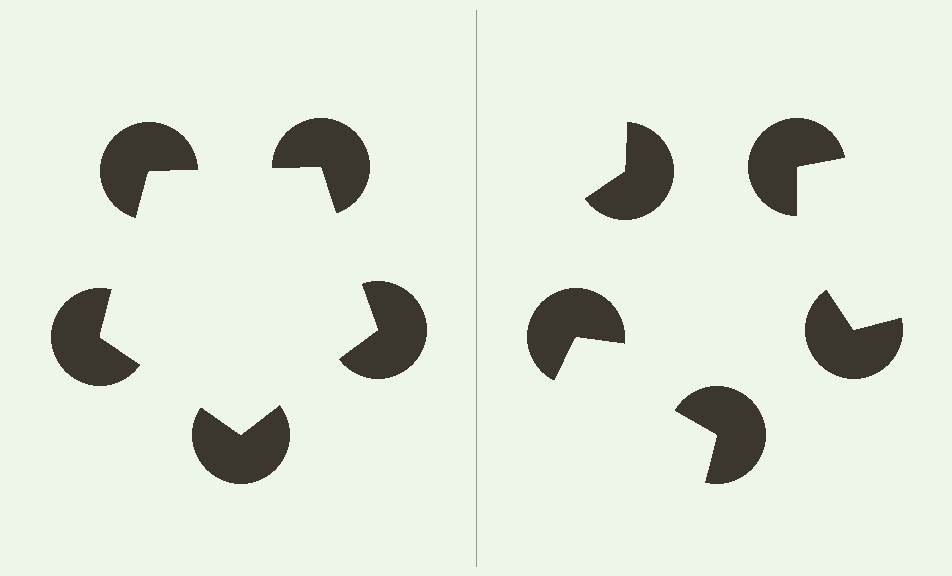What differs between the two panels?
The pac-man discs are positioned identically on both sides; only the wedge orientations differ. On the left they align to a pentagon; on the right they are misaligned.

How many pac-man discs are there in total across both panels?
10 — 5 on each side.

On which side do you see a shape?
An illusory pentagon appears on the left side. On the right side the wedge cuts are rotated, so no coherent shape forms.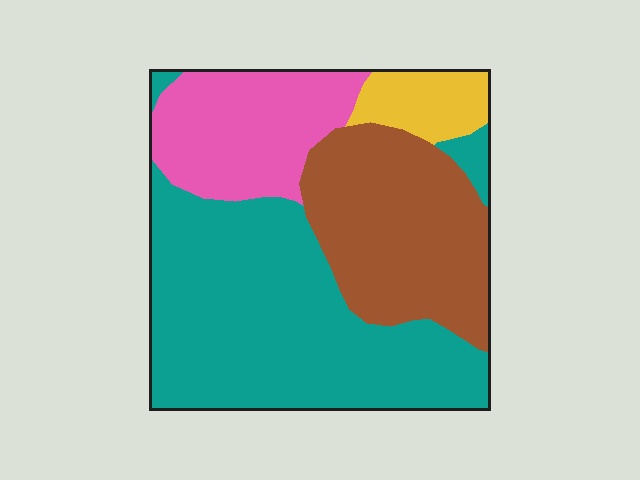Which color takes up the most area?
Teal, at roughly 45%.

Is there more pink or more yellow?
Pink.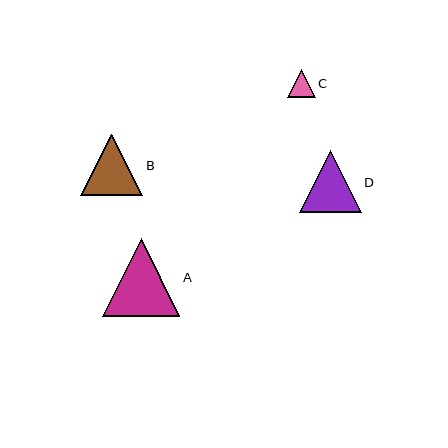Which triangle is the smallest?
Triangle C is the smallest with a size of approximately 28 pixels.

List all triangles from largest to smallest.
From largest to smallest: A, D, B, C.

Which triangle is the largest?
Triangle A is the largest with a size of approximately 77 pixels.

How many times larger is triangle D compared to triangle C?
Triangle D is approximately 2.2 times the size of triangle C.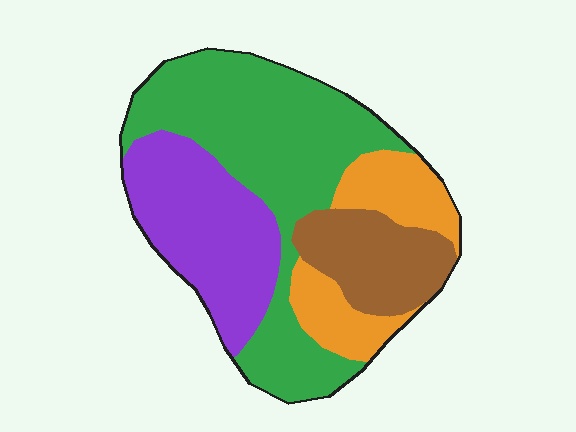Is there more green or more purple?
Green.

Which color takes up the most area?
Green, at roughly 45%.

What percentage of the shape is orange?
Orange takes up about one sixth (1/6) of the shape.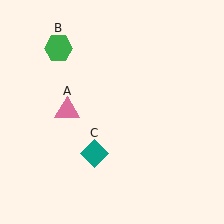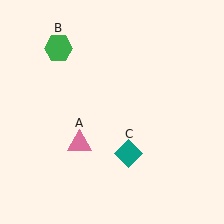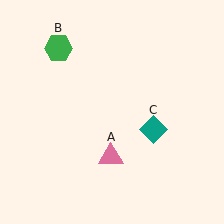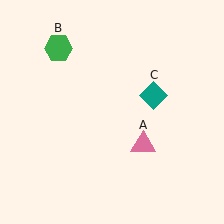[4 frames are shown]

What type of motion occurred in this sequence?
The pink triangle (object A), teal diamond (object C) rotated counterclockwise around the center of the scene.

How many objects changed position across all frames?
2 objects changed position: pink triangle (object A), teal diamond (object C).